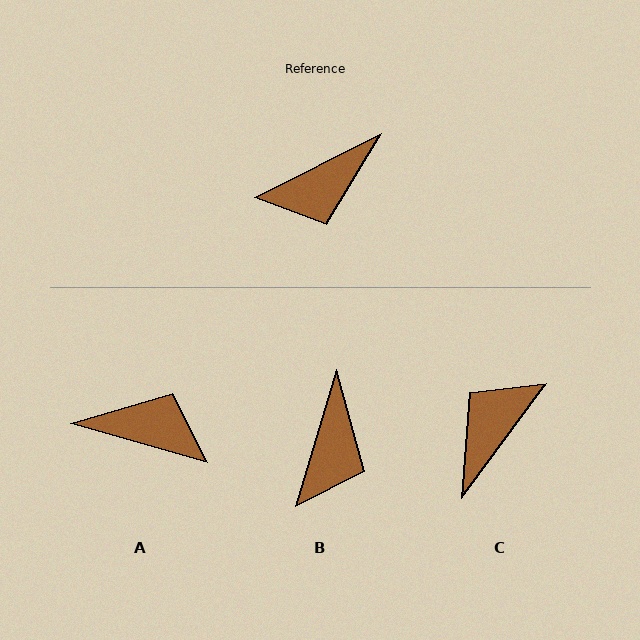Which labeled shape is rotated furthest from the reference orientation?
C, about 153 degrees away.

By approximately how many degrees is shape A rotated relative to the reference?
Approximately 138 degrees counter-clockwise.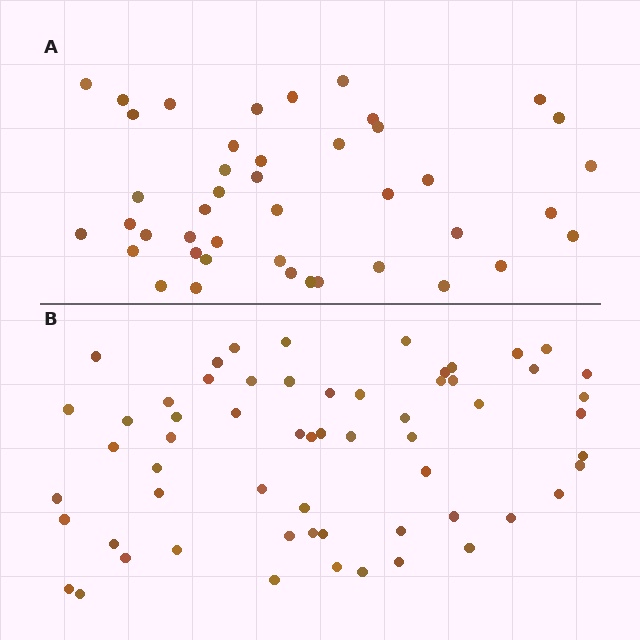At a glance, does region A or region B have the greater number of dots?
Region B (the bottom region) has more dots.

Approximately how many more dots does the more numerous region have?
Region B has approximately 15 more dots than region A.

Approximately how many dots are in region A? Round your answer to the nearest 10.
About 40 dots. (The exact count is 43, which rounds to 40.)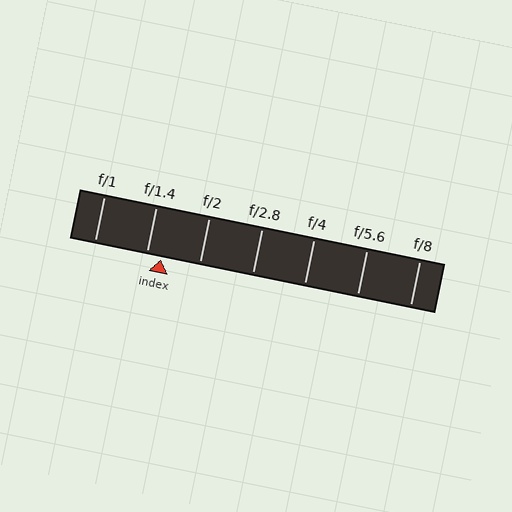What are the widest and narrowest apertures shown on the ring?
The widest aperture shown is f/1 and the narrowest is f/8.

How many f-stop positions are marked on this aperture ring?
There are 7 f-stop positions marked.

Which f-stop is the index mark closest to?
The index mark is closest to f/1.4.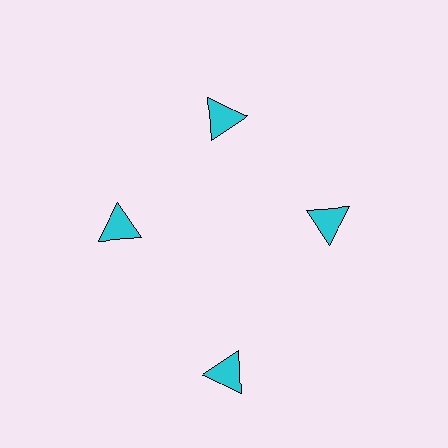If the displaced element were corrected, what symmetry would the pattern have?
It would have 4-fold rotational symmetry — the pattern would map onto itself every 90 degrees.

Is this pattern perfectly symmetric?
No. The 4 cyan triangles are arranged in a ring, but one element near the 6 o'clock position is pushed outward from the center, breaking the 4-fold rotational symmetry.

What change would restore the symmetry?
The symmetry would be restored by moving it inward, back onto the ring so that all 4 triangles sit at equal angles and equal distance from the center.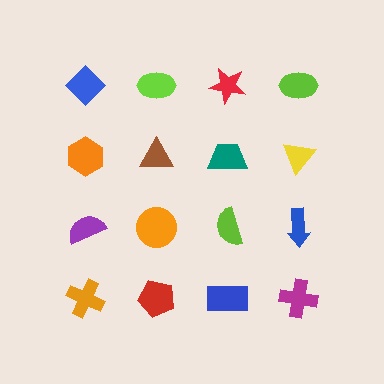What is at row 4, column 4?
A magenta cross.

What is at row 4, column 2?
A red pentagon.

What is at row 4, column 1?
An orange cross.